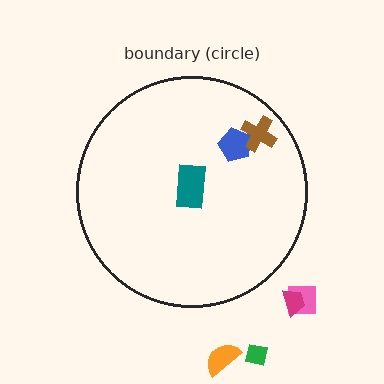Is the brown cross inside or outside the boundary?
Inside.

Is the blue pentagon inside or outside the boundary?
Inside.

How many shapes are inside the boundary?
3 inside, 4 outside.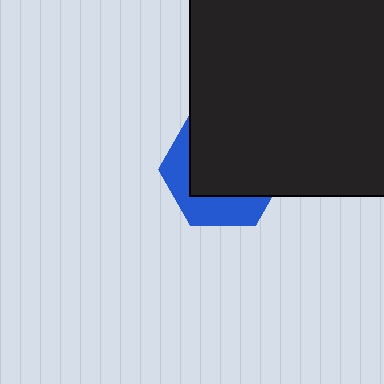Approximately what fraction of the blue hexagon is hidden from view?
Roughly 65% of the blue hexagon is hidden behind the black square.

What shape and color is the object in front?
The object in front is a black square.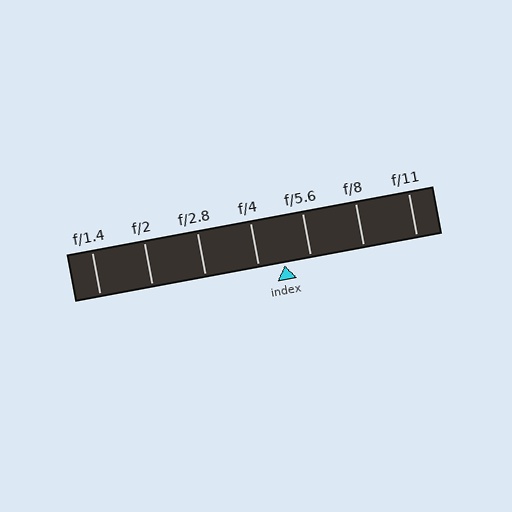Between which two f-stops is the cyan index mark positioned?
The index mark is between f/4 and f/5.6.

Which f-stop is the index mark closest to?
The index mark is closest to f/4.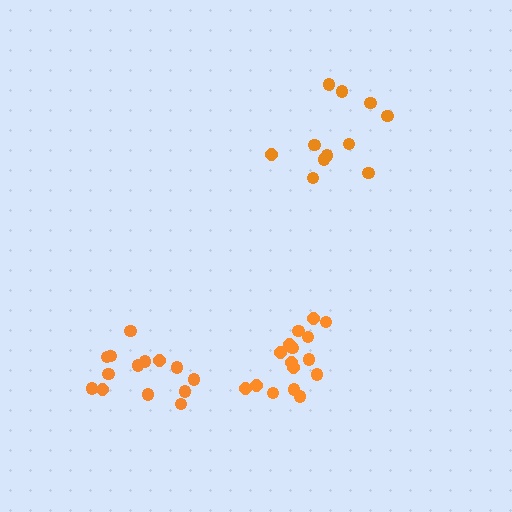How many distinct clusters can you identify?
There are 3 distinct clusters.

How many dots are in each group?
Group 1: 11 dots, Group 2: 16 dots, Group 3: 14 dots (41 total).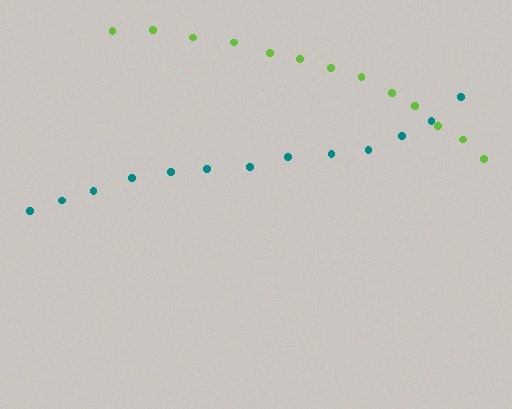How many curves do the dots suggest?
There are 2 distinct paths.